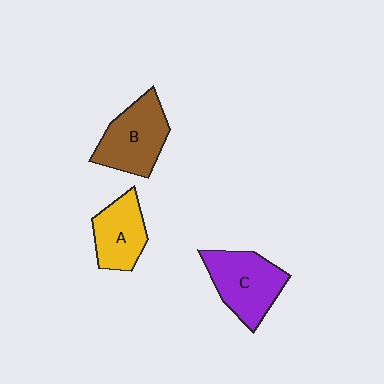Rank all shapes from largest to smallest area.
From largest to smallest: C (purple), B (brown), A (yellow).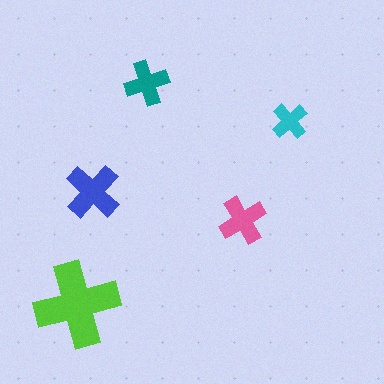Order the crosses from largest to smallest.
the lime one, the blue one, the pink one, the teal one, the cyan one.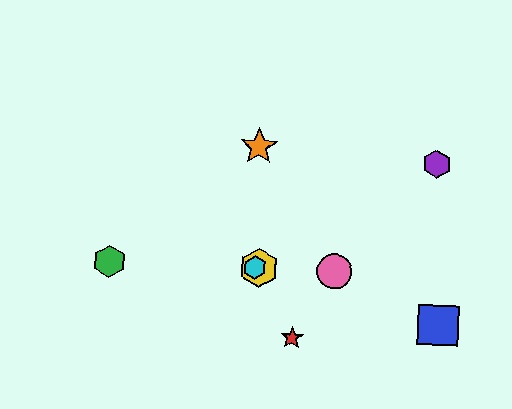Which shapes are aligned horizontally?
The green hexagon, the yellow hexagon, the cyan hexagon, the pink circle are aligned horizontally.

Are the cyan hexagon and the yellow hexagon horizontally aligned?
Yes, both are at y≈268.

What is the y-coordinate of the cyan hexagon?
The cyan hexagon is at y≈268.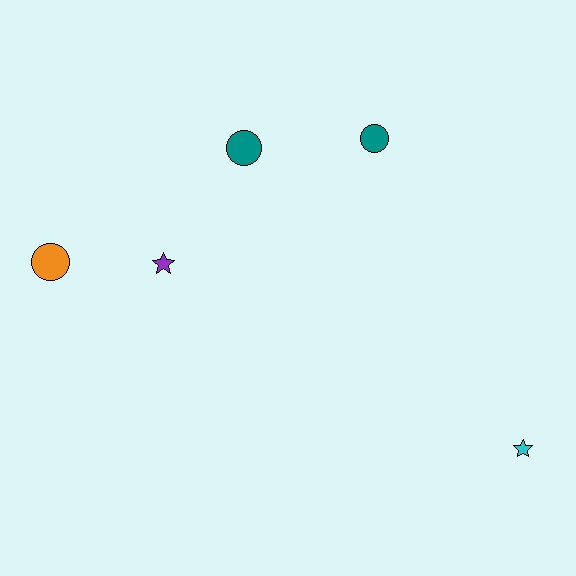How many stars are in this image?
There are 2 stars.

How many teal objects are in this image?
There are 2 teal objects.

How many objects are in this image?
There are 5 objects.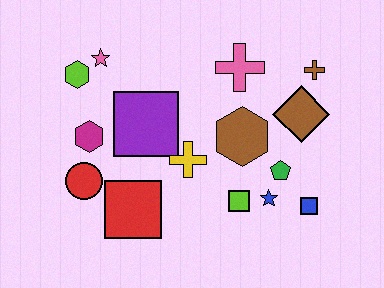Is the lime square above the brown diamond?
No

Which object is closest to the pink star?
The lime hexagon is closest to the pink star.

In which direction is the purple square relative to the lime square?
The purple square is to the left of the lime square.